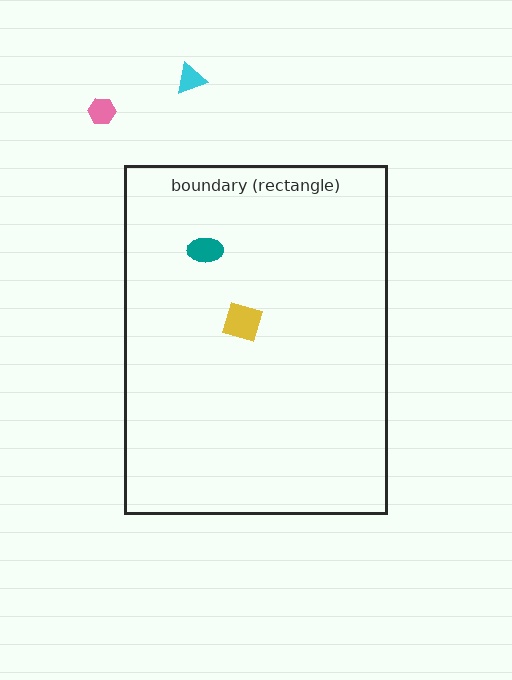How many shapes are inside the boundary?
2 inside, 2 outside.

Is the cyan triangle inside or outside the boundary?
Outside.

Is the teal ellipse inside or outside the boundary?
Inside.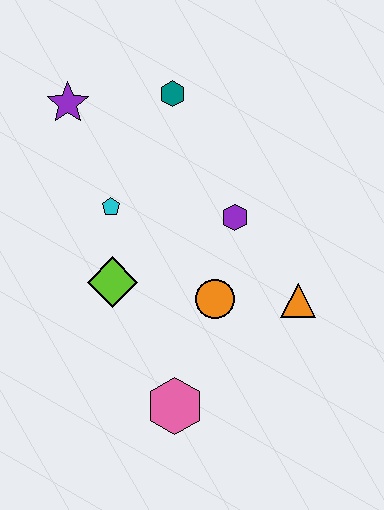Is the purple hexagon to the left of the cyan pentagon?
No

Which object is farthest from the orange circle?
The purple star is farthest from the orange circle.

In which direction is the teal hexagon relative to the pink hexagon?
The teal hexagon is above the pink hexagon.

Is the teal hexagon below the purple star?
No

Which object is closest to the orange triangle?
The orange circle is closest to the orange triangle.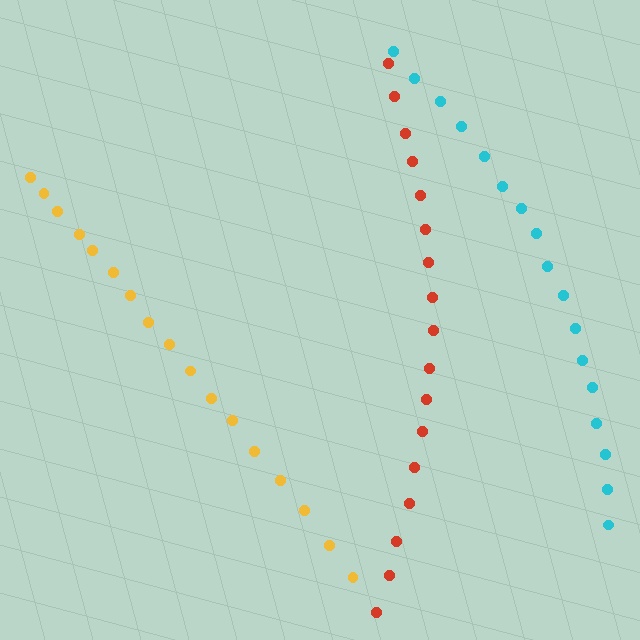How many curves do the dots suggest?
There are 3 distinct paths.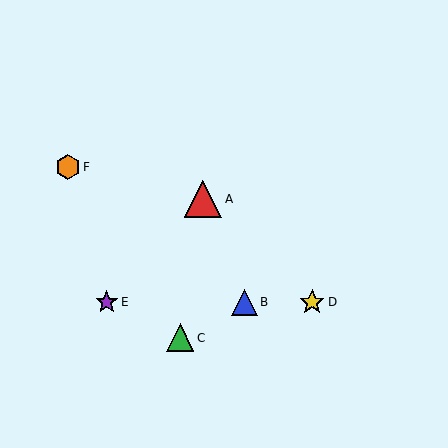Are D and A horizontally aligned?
No, D is at y≈302 and A is at y≈199.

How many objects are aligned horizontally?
3 objects (B, D, E) are aligned horizontally.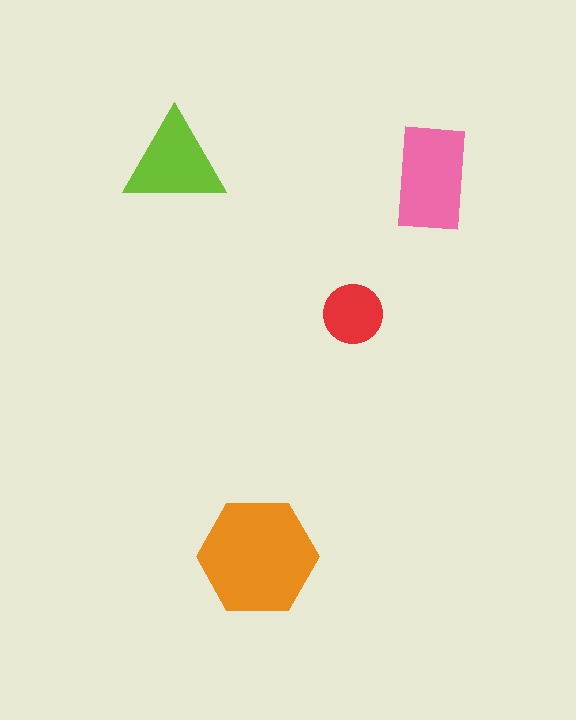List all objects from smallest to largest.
The red circle, the lime triangle, the pink rectangle, the orange hexagon.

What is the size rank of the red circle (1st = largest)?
4th.